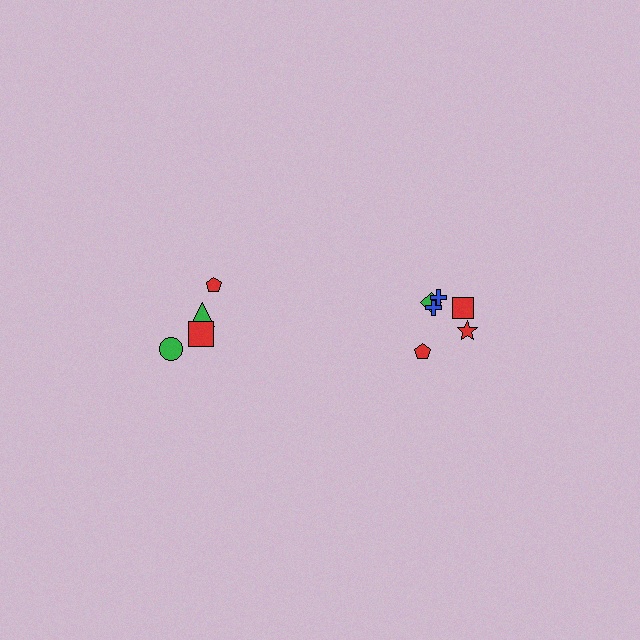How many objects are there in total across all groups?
There are 10 objects.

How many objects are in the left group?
There are 4 objects.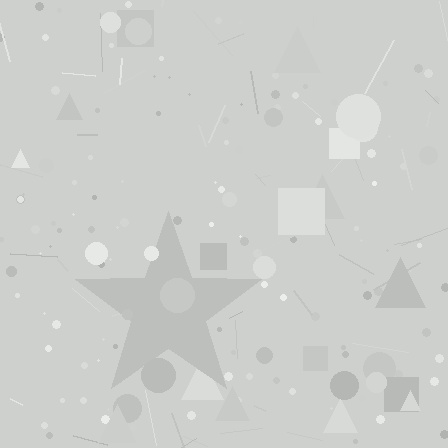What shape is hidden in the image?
A star is hidden in the image.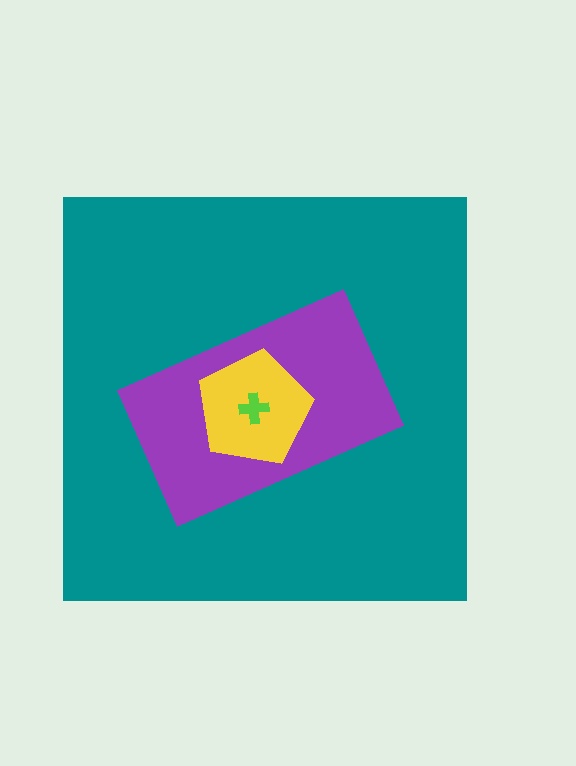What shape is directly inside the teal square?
The purple rectangle.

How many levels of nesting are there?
4.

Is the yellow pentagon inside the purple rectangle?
Yes.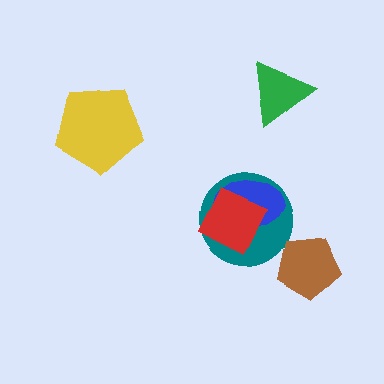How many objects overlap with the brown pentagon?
0 objects overlap with the brown pentagon.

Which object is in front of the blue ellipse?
The red square is in front of the blue ellipse.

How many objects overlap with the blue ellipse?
2 objects overlap with the blue ellipse.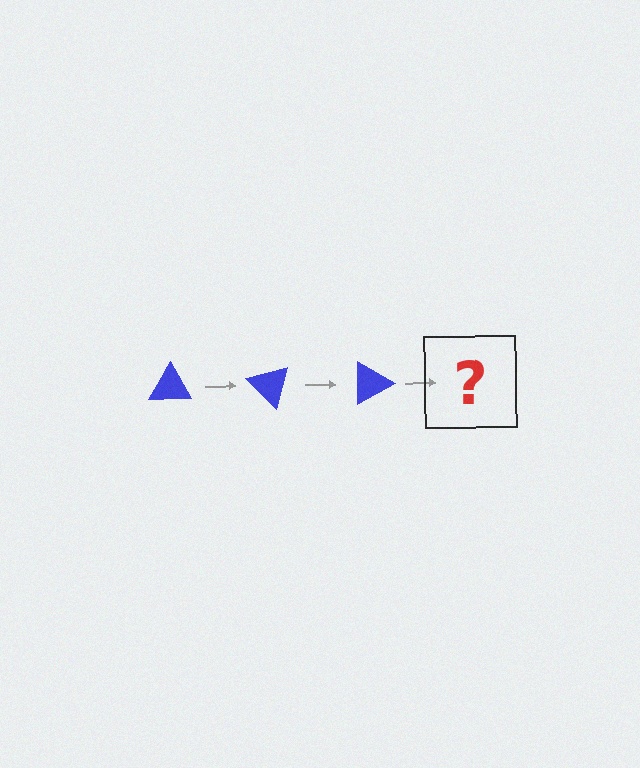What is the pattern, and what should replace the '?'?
The pattern is that the triangle rotates 45 degrees each step. The '?' should be a blue triangle rotated 135 degrees.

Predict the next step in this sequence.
The next step is a blue triangle rotated 135 degrees.